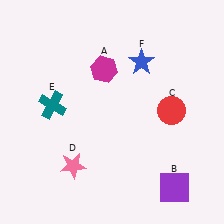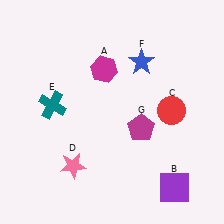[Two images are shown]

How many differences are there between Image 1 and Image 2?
There is 1 difference between the two images.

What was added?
A magenta pentagon (G) was added in Image 2.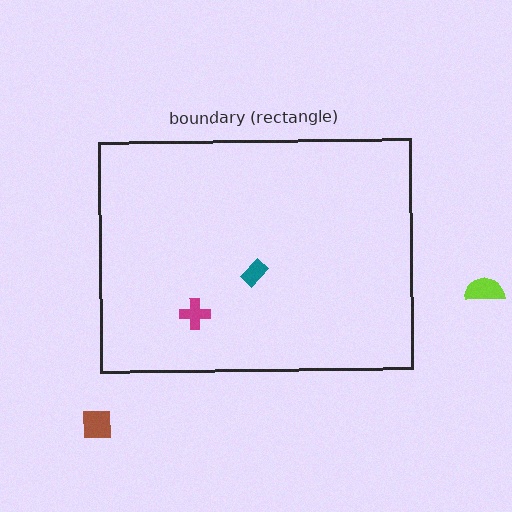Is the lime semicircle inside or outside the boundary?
Outside.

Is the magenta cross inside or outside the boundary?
Inside.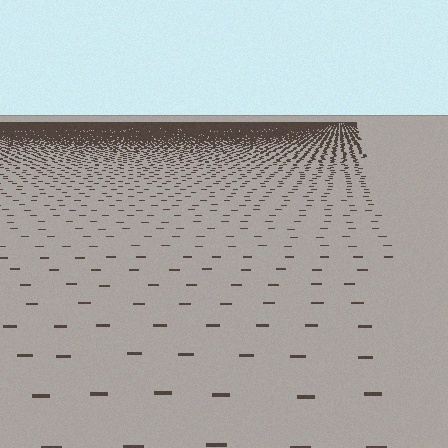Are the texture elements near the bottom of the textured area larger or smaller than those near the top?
Larger. Near the bottom, elements are closer to the viewer and appear at a bigger on-screen size.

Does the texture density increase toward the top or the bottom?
Density increases toward the top.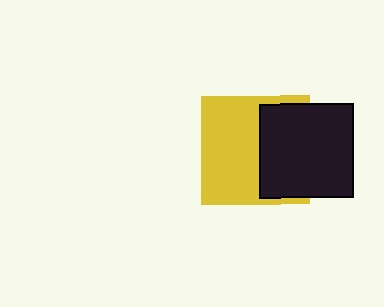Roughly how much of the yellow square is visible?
About half of it is visible (roughly 60%).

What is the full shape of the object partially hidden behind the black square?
The partially hidden object is a yellow square.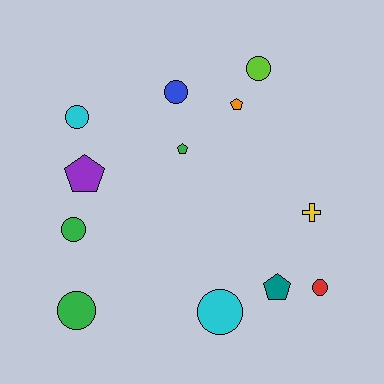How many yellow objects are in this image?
There is 1 yellow object.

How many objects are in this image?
There are 12 objects.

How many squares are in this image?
There are no squares.